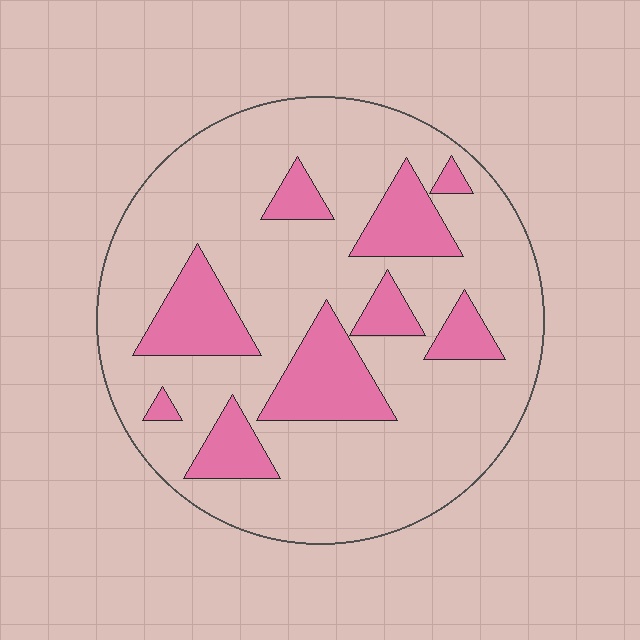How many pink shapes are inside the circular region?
9.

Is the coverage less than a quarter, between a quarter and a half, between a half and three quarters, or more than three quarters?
Less than a quarter.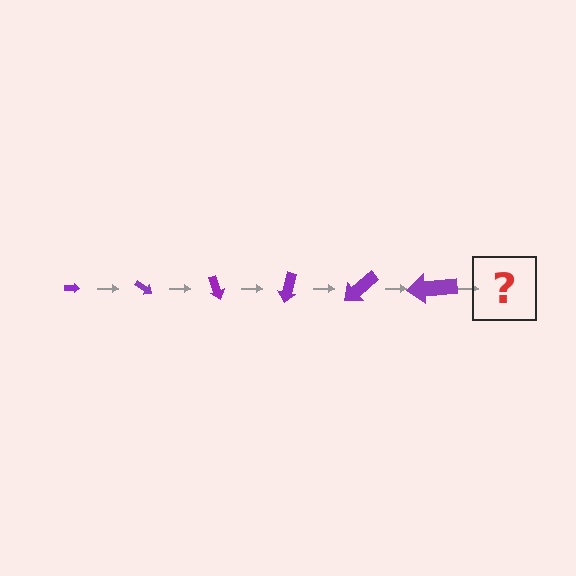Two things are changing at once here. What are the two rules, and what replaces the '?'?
The two rules are that the arrow grows larger each step and it rotates 35 degrees each step. The '?' should be an arrow, larger than the previous one and rotated 210 degrees from the start.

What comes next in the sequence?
The next element should be an arrow, larger than the previous one and rotated 210 degrees from the start.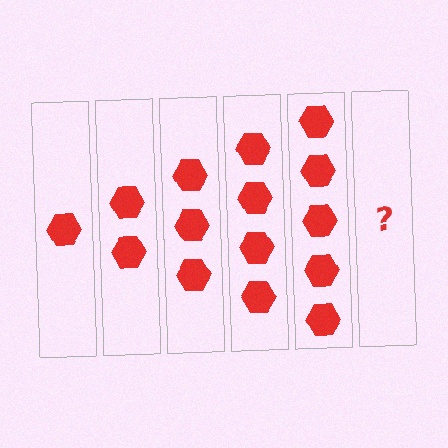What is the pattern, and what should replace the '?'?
The pattern is that each step adds one more hexagon. The '?' should be 6 hexagons.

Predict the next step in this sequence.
The next step is 6 hexagons.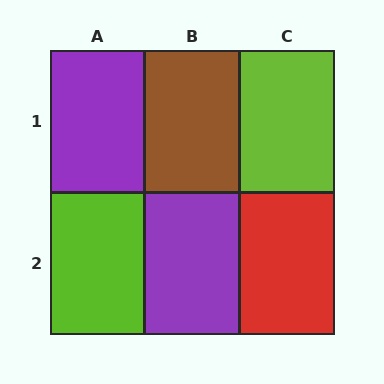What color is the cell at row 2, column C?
Red.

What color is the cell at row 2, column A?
Lime.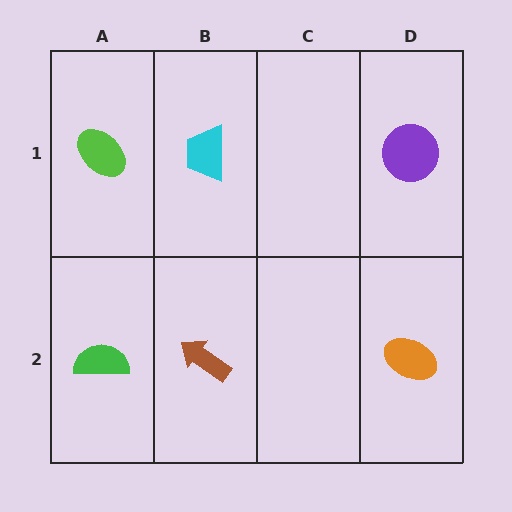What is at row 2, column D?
An orange ellipse.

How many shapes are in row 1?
3 shapes.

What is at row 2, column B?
A brown arrow.